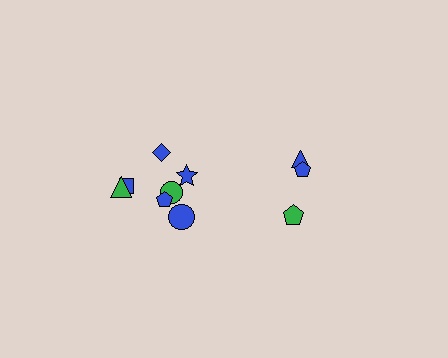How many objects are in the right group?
There are 3 objects.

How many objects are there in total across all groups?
There are 10 objects.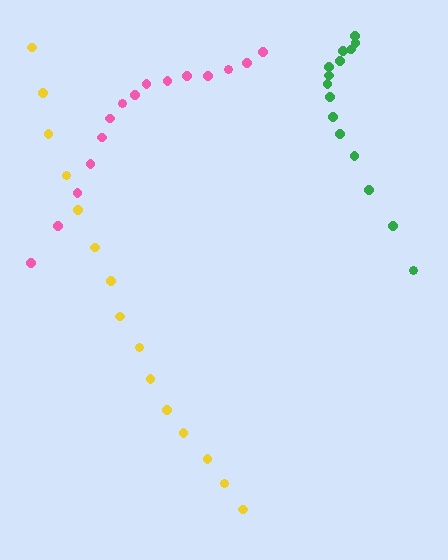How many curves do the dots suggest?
There are 3 distinct paths.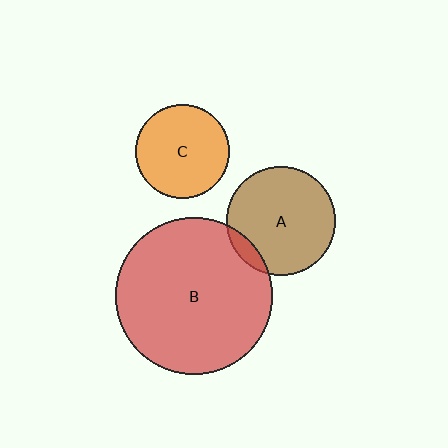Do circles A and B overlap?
Yes.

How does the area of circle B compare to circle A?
Approximately 2.1 times.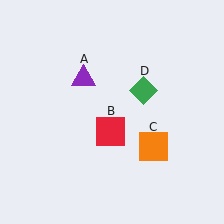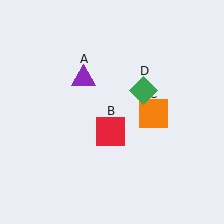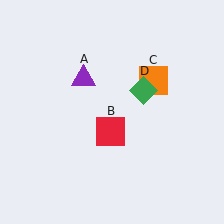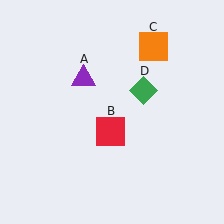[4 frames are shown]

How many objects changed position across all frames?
1 object changed position: orange square (object C).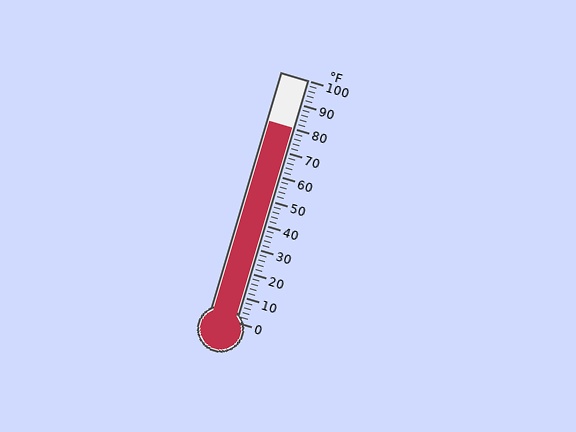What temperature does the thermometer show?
The thermometer shows approximately 80°F.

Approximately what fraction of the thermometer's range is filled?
The thermometer is filled to approximately 80% of its range.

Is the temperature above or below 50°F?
The temperature is above 50°F.